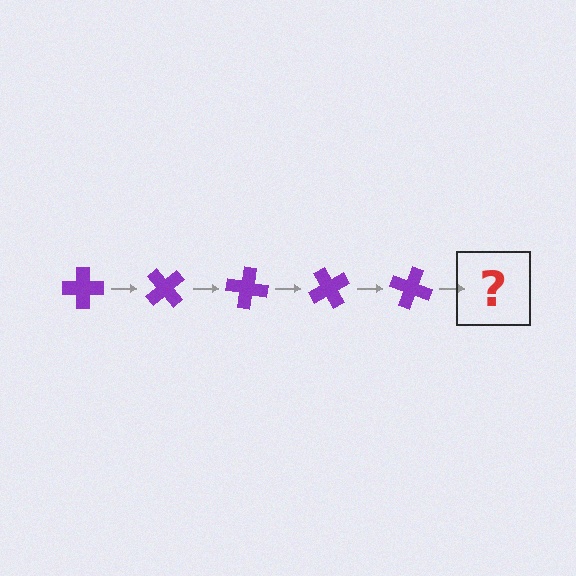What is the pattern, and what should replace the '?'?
The pattern is that the cross rotates 50 degrees each step. The '?' should be a purple cross rotated 250 degrees.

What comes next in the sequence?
The next element should be a purple cross rotated 250 degrees.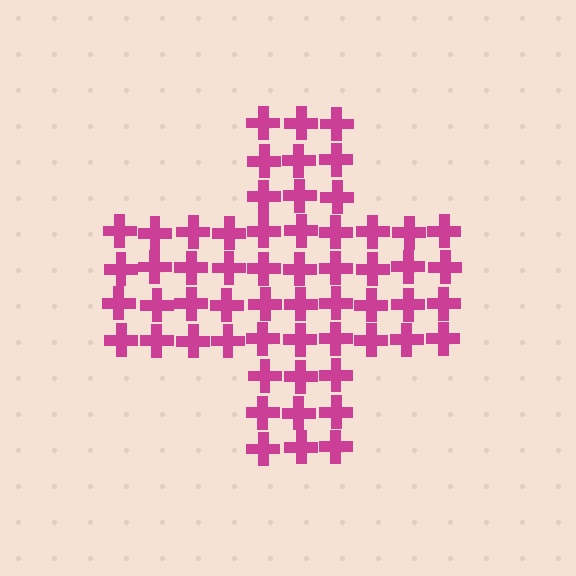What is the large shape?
The large shape is a cross.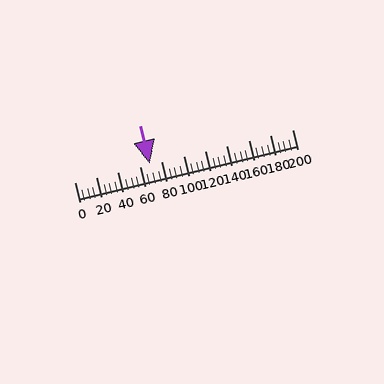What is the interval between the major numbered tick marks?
The major tick marks are spaced 20 units apart.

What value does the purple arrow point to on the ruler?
The purple arrow points to approximately 69.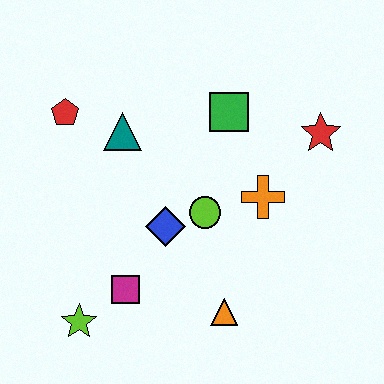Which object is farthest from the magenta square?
The red star is farthest from the magenta square.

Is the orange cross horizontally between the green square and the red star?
Yes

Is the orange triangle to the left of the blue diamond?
No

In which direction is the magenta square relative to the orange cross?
The magenta square is to the left of the orange cross.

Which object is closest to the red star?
The orange cross is closest to the red star.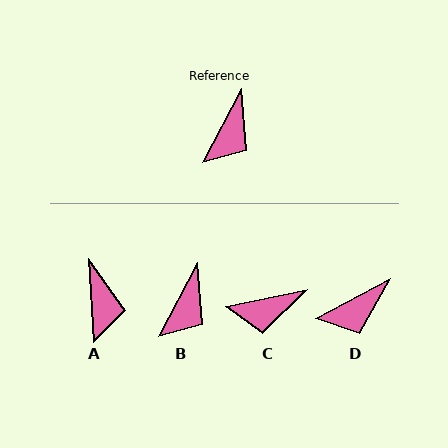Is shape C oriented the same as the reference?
No, it is off by about 51 degrees.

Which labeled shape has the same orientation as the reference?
B.